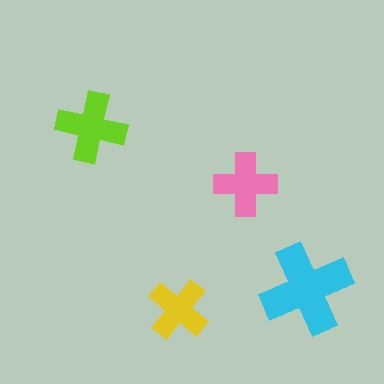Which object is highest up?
The lime cross is topmost.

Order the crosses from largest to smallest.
the cyan one, the lime one, the pink one, the yellow one.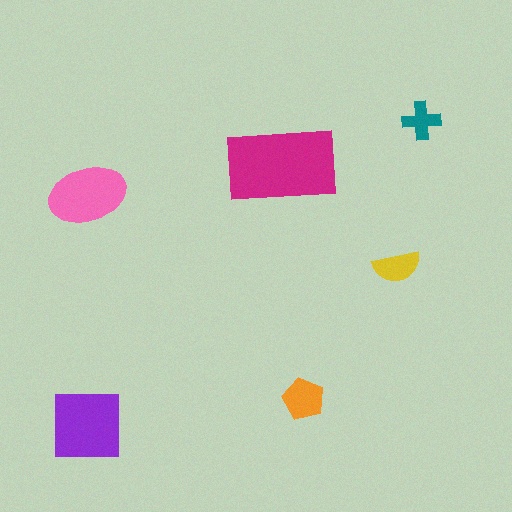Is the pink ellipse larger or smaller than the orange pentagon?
Larger.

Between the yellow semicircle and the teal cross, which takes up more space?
The yellow semicircle.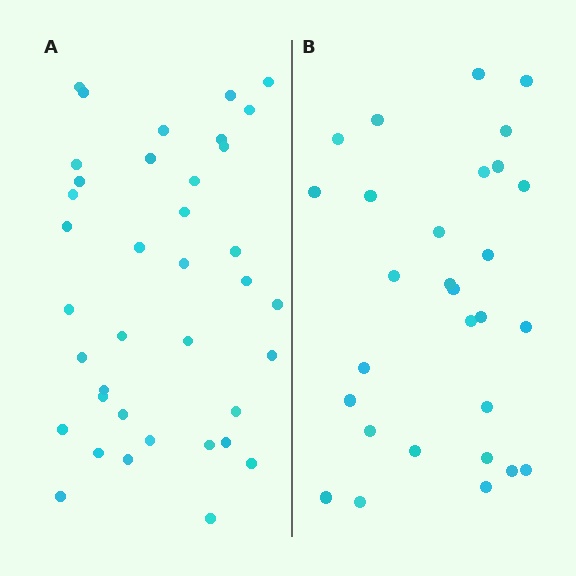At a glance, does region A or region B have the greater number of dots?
Region A (the left region) has more dots.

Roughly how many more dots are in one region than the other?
Region A has roughly 8 or so more dots than region B.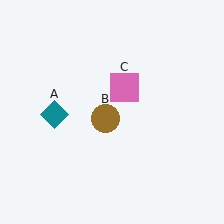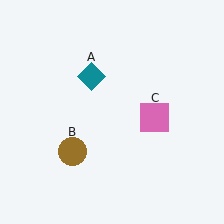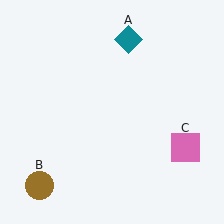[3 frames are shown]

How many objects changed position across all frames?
3 objects changed position: teal diamond (object A), brown circle (object B), pink square (object C).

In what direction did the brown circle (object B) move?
The brown circle (object B) moved down and to the left.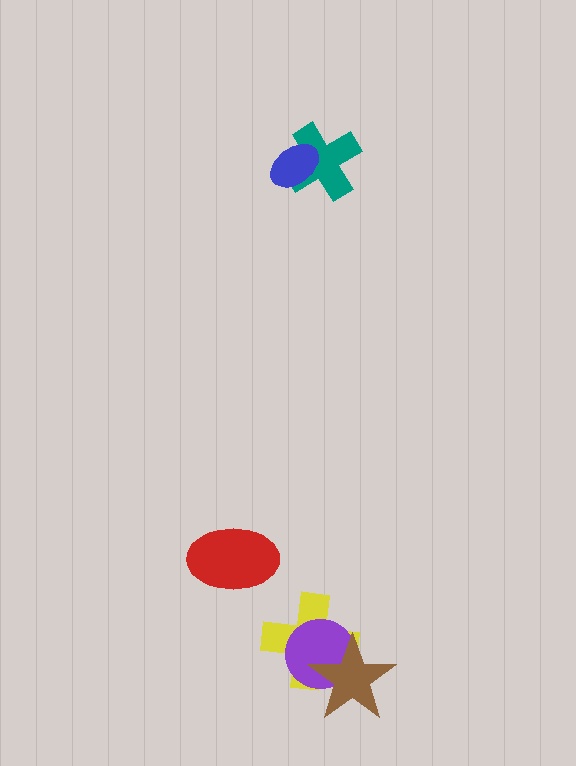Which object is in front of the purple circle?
The brown star is in front of the purple circle.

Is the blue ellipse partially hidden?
No, no other shape covers it.